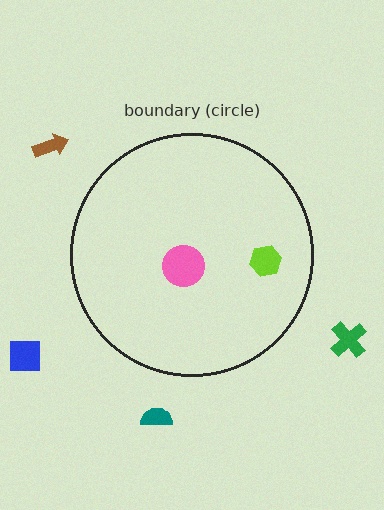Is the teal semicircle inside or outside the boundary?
Outside.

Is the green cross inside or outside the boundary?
Outside.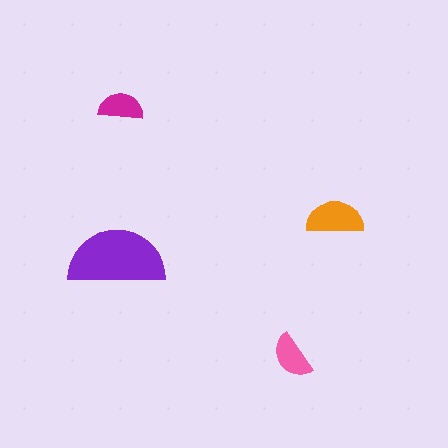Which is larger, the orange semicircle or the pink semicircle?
The orange one.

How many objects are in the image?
There are 4 objects in the image.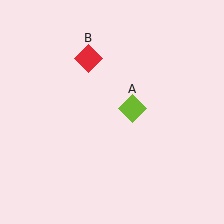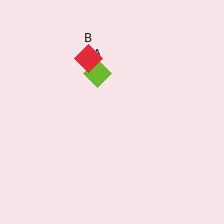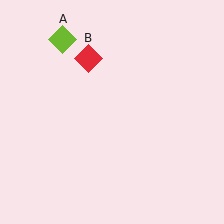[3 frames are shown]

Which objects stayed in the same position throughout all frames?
Red diamond (object B) remained stationary.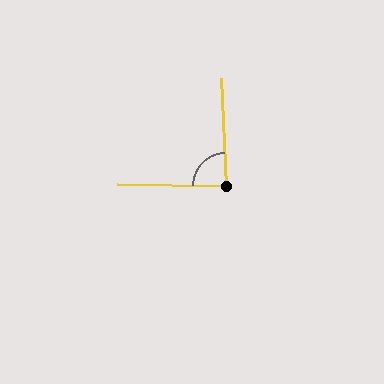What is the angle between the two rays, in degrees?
Approximately 87 degrees.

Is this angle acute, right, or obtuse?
It is approximately a right angle.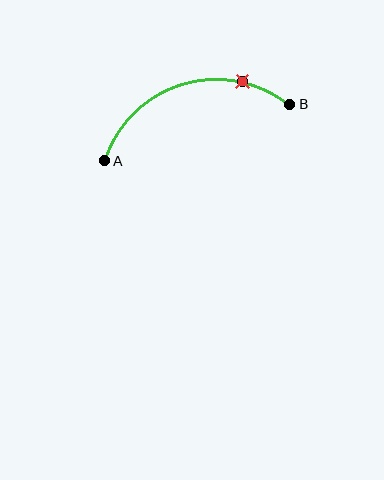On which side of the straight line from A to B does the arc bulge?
The arc bulges above the straight line connecting A and B.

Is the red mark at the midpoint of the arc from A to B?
No. The red mark lies on the arc but is closer to endpoint B. The arc midpoint would be at the point on the curve equidistant along the arc from both A and B.